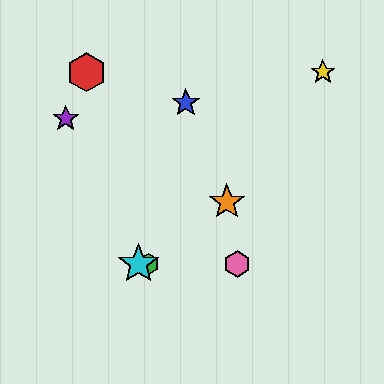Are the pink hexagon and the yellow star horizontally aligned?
No, the pink hexagon is at y≈264 and the yellow star is at y≈72.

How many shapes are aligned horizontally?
3 shapes (the green hexagon, the cyan star, the pink hexagon) are aligned horizontally.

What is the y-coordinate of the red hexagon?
The red hexagon is at y≈72.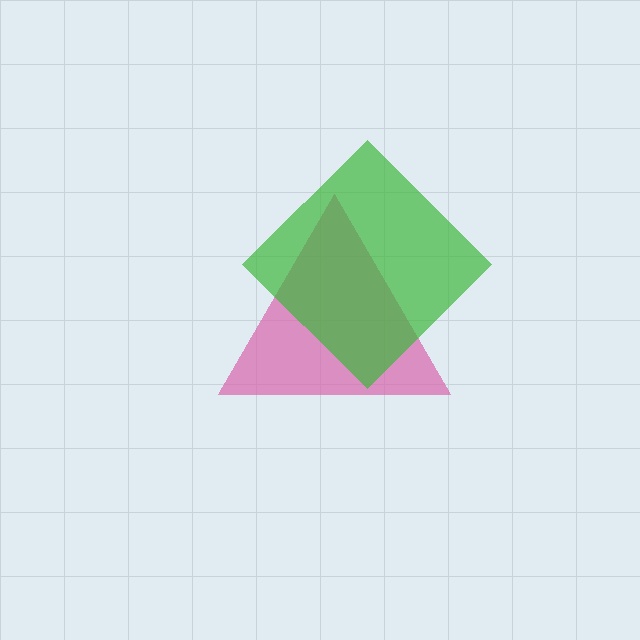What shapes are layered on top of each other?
The layered shapes are: a pink triangle, a green diamond.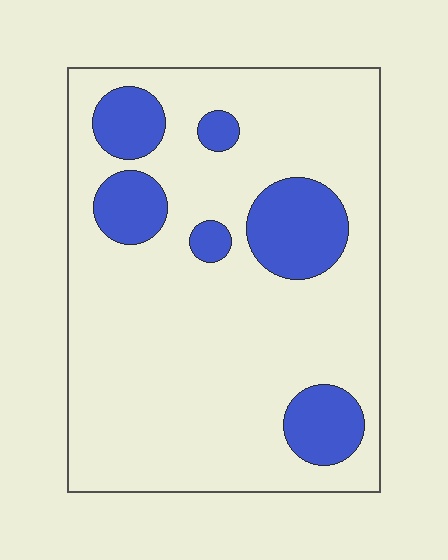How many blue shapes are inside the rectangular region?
6.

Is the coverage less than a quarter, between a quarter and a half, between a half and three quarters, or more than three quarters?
Less than a quarter.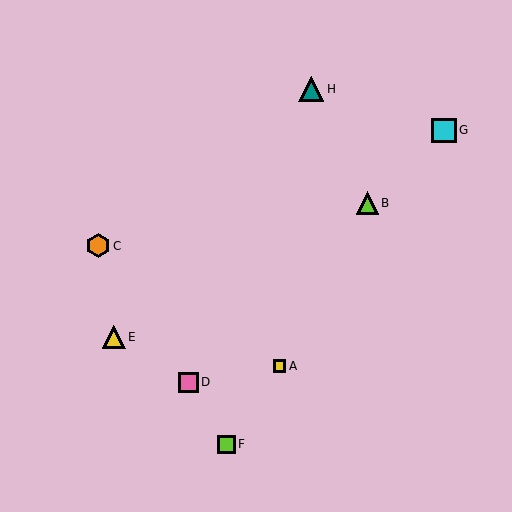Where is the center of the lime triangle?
The center of the lime triangle is at (367, 203).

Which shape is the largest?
The teal triangle (labeled H) is the largest.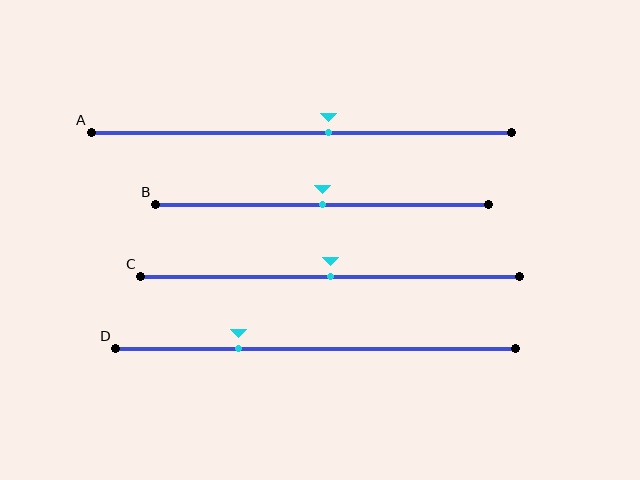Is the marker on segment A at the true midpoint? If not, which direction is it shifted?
No, the marker on segment A is shifted to the right by about 6% of the segment length.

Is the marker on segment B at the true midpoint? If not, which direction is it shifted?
Yes, the marker on segment B is at the true midpoint.